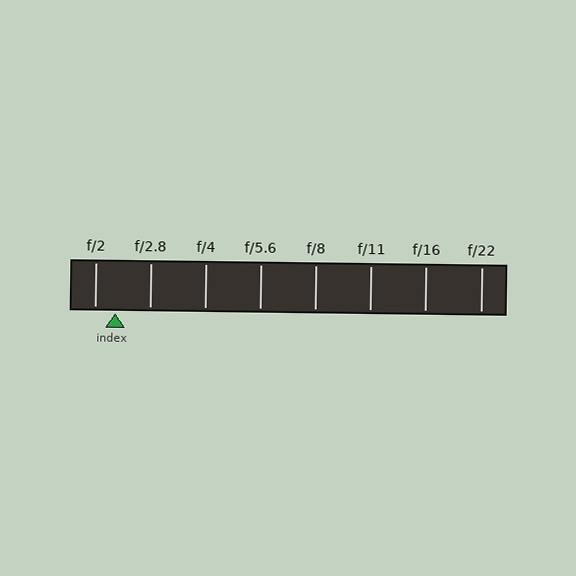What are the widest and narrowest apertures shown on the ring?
The widest aperture shown is f/2 and the narrowest is f/22.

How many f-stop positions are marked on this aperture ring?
There are 8 f-stop positions marked.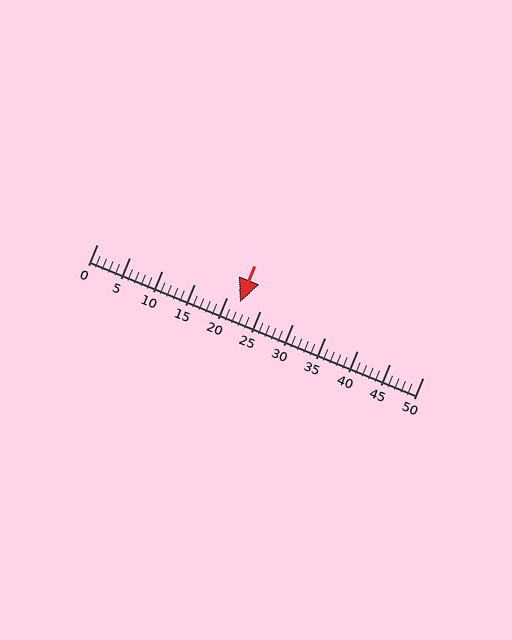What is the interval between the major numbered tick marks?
The major tick marks are spaced 5 units apart.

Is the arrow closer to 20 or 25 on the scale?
The arrow is closer to 20.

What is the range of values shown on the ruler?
The ruler shows values from 0 to 50.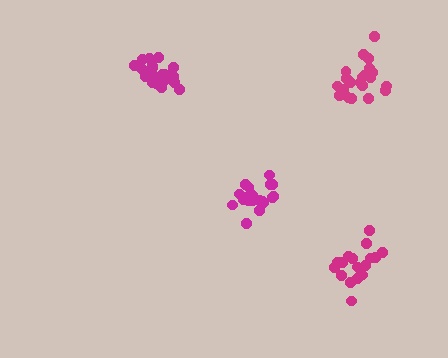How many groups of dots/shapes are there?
There are 4 groups.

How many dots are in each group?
Group 1: 21 dots, Group 2: 18 dots, Group 3: 21 dots, Group 4: 21 dots (81 total).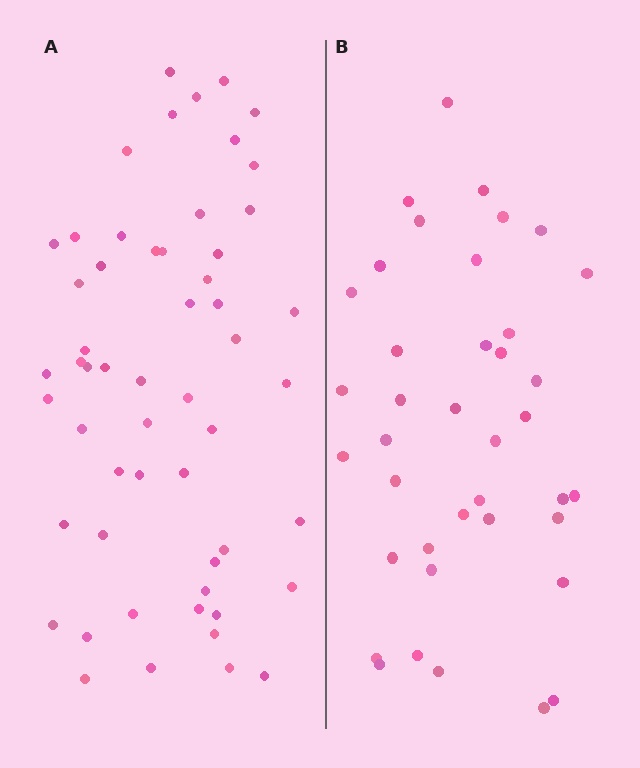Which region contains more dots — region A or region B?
Region A (the left region) has more dots.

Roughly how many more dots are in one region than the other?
Region A has approximately 15 more dots than region B.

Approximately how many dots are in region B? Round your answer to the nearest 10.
About 40 dots. (The exact count is 39, which rounds to 40.)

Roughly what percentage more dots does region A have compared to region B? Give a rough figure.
About 40% more.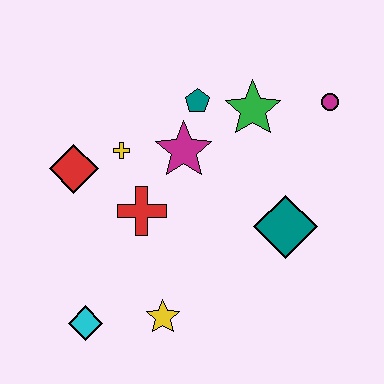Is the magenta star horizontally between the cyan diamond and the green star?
Yes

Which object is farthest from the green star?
The cyan diamond is farthest from the green star.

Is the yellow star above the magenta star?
No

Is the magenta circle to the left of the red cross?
No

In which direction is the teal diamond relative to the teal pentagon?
The teal diamond is below the teal pentagon.